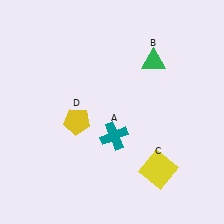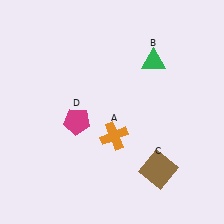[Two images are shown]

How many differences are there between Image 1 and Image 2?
There are 3 differences between the two images.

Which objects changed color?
A changed from teal to orange. C changed from yellow to brown. D changed from yellow to magenta.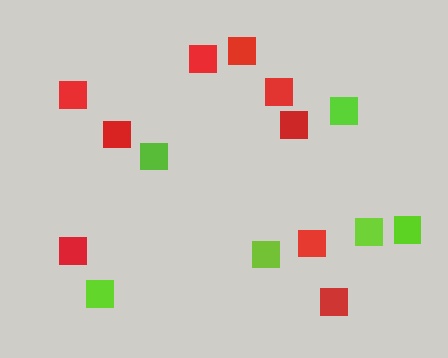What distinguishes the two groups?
There are 2 groups: one group of lime squares (6) and one group of red squares (9).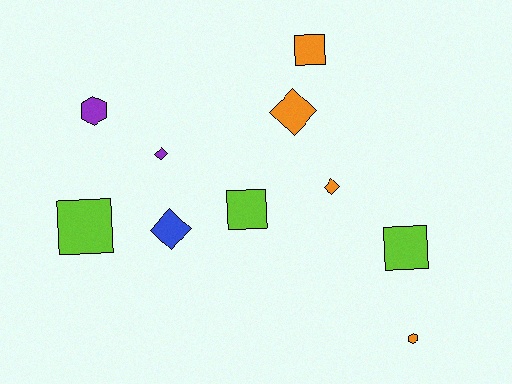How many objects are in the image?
There are 10 objects.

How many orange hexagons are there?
There is 1 orange hexagon.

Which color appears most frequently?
Orange, with 4 objects.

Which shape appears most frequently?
Square, with 4 objects.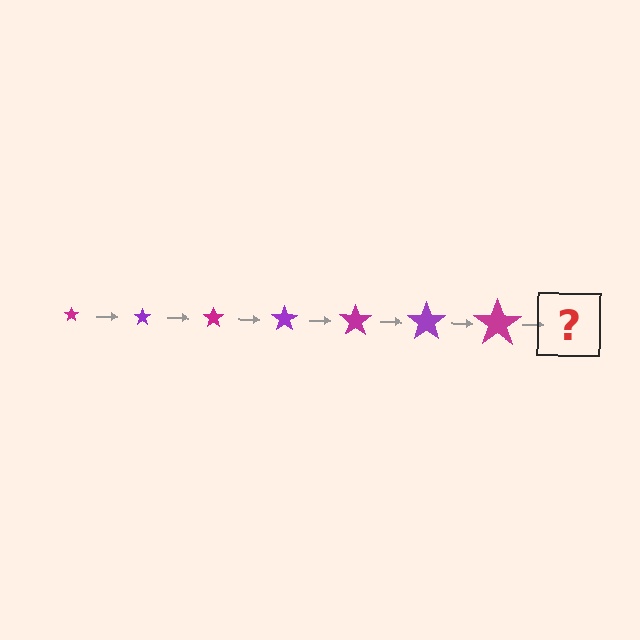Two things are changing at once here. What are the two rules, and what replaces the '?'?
The two rules are that the star grows larger each step and the color cycles through magenta and purple. The '?' should be a purple star, larger than the previous one.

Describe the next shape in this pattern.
It should be a purple star, larger than the previous one.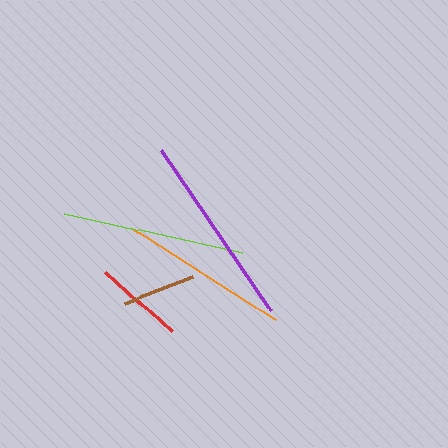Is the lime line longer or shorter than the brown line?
The lime line is longer than the brown line.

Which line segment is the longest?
The purple line is the longest at approximately 193 pixels.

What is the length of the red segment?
The red segment is approximately 90 pixels long.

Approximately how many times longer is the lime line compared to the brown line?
The lime line is approximately 2.5 times the length of the brown line.